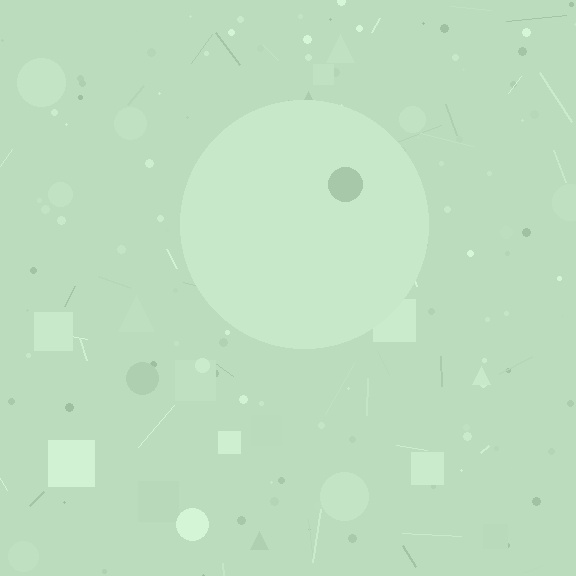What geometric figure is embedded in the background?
A circle is embedded in the background.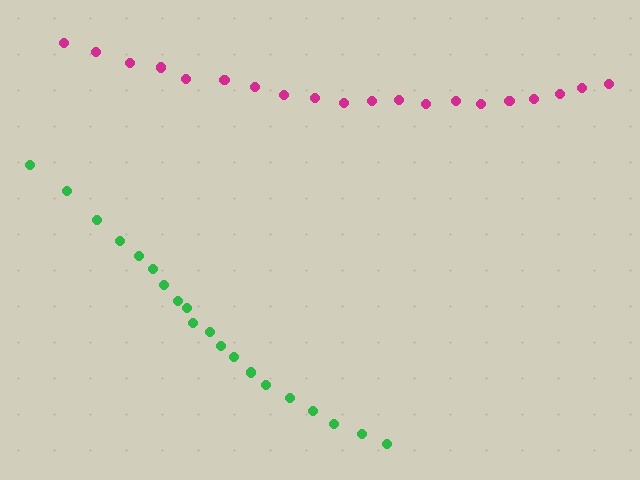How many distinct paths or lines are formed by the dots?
There are 2 distinct paths.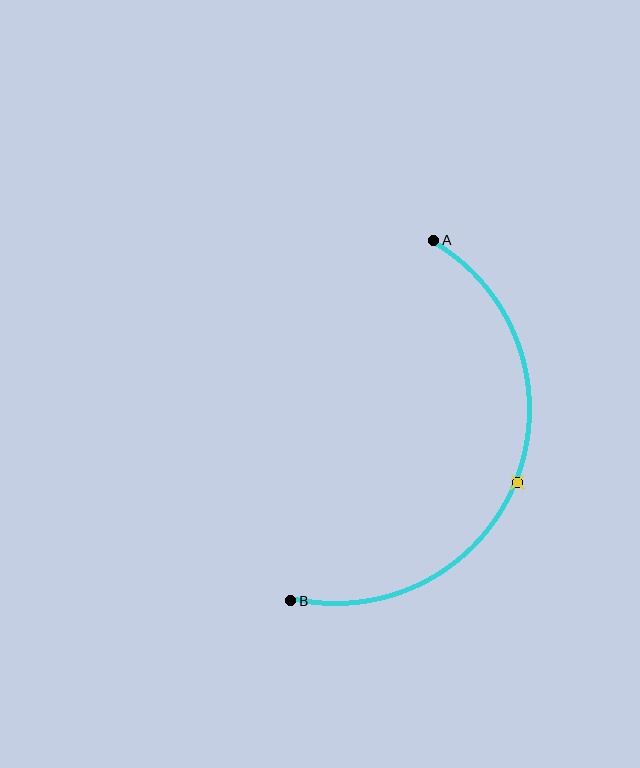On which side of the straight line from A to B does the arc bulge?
The arc bulges to the right of the straight line connecting A and B.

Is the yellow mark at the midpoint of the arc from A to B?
Yes. The yellow mark lies on the arc at equal arc-length from both A and B — it is the arc midpoint.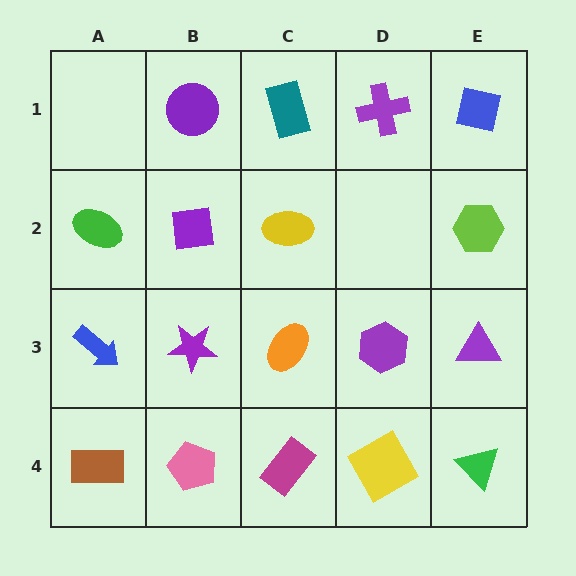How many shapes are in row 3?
5 shapes.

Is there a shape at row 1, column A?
No, that cell is empty.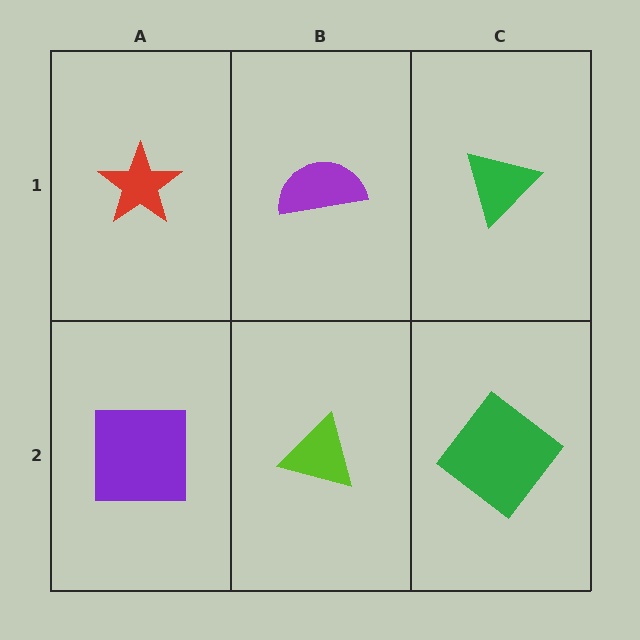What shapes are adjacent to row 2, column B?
A purple semicircle (row 1, column B), a purple square (row 2, column A), a green diamond (row 2, column C).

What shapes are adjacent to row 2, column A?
A red star (row 1, column A), a lime triangle (row 2, column B).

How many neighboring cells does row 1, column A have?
2.